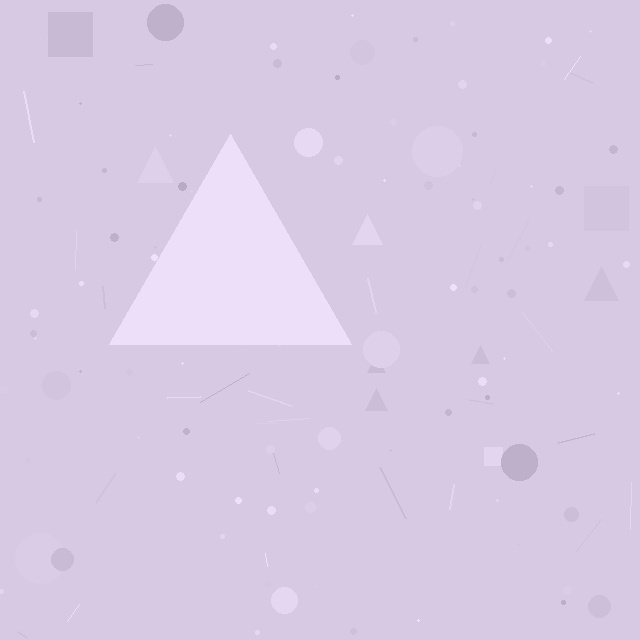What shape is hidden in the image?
A triangle is hidden in the image.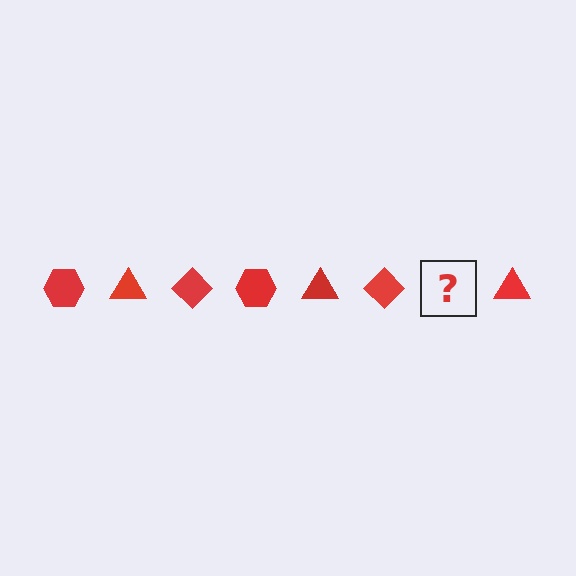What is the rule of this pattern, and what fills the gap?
The rule is that the pattern cycles through hexagon, triangle, diamond shapes in red. The gap should be filled with a red hexagon.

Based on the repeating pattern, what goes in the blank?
The blank should be a red hexagon.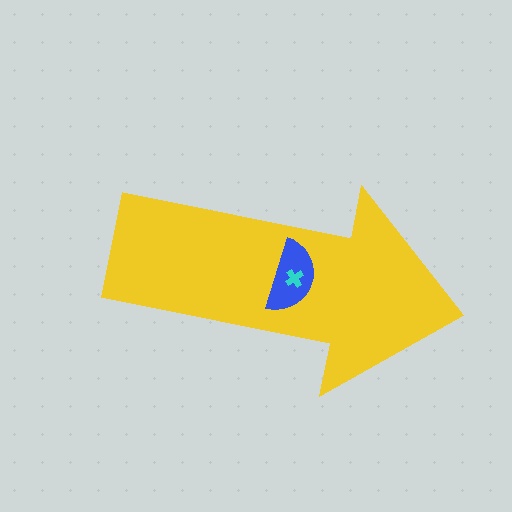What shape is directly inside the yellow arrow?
The blue semicircle.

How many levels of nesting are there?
3.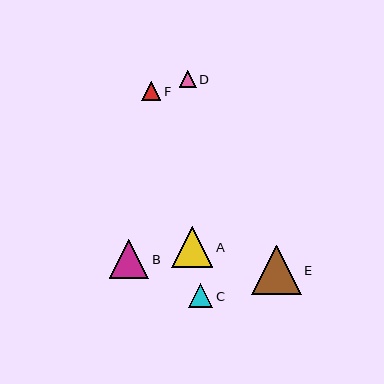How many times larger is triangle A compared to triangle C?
Triangle A is approximately 1.7 times the size of triangle C.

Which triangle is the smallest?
Triangle D is the smallest with a size of approximately 17 pixels.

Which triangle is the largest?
Triangle E is the largest with a size of approximately 50 pixels.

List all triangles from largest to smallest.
From largest to smallest: E, A, B, C, F, D.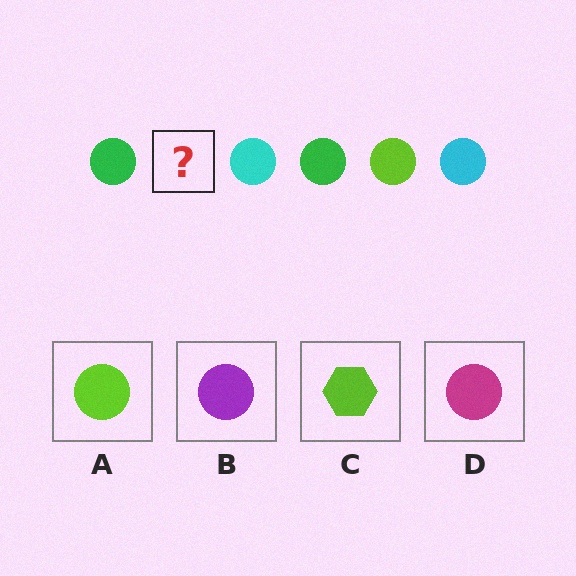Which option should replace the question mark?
Option A.